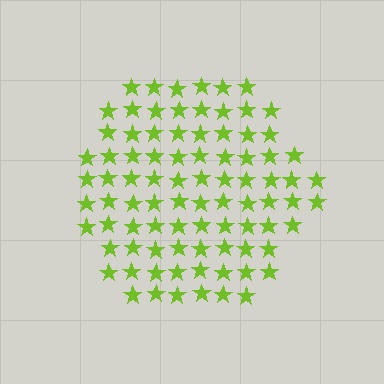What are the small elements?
The small elements are stars.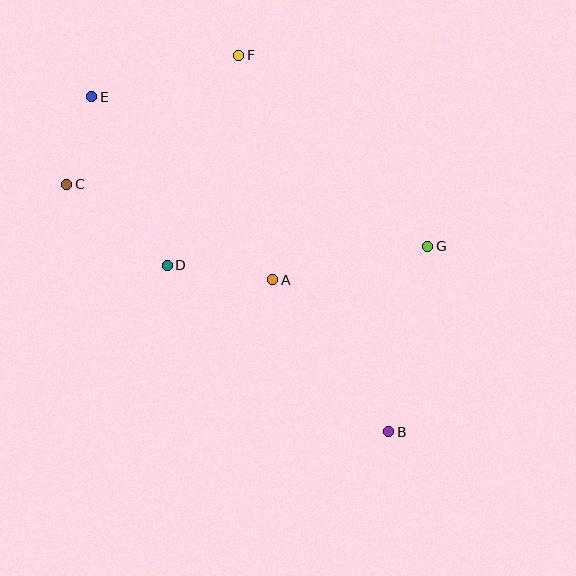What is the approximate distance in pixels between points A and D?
The distance between A and D is approximately 106 pixels.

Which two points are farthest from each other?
Points B and E are farthest from each other.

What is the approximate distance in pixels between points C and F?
The distance between C and F is approximately 215 pixels.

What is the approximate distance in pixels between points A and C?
The distance between A and C is approximately 227 pixels.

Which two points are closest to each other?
Points C and E are closest to each other.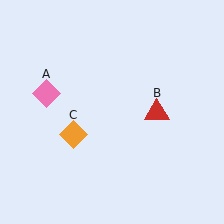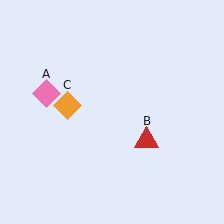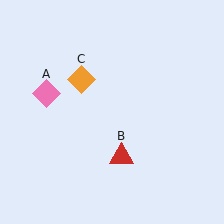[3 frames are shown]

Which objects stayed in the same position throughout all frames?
Pink diamond (object A) remained stationary.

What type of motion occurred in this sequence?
The red triangle (object B), orange diamond (object C) rotated clockwise around the center of the scene.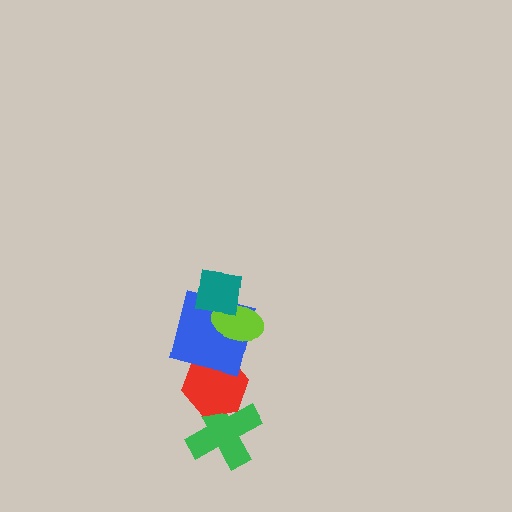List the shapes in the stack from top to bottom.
From top to bottom: the teal square, the lime ellipse, the blue square, the red hexagon, the green cross.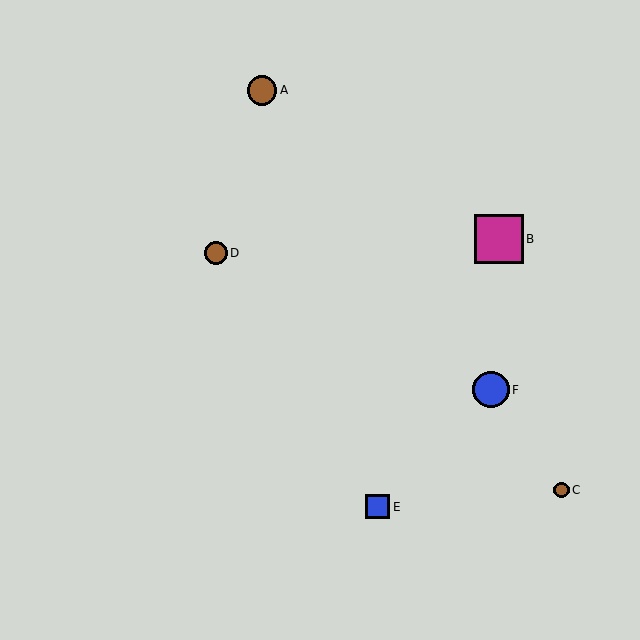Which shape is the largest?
The magenta square (labeled B) is the largest.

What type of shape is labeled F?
Shape F is a blue circle.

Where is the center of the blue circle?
The center of the blue circle is at (491, 390).